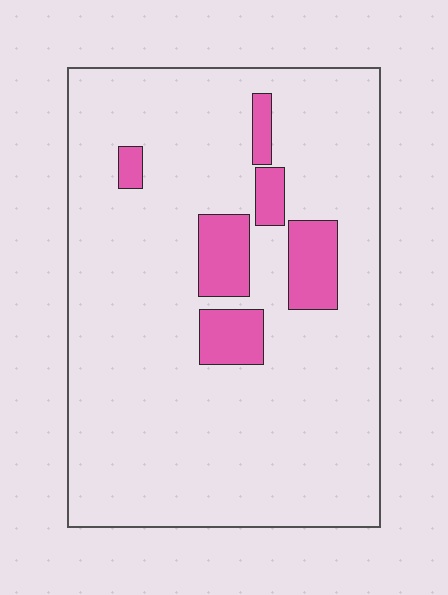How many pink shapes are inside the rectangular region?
6.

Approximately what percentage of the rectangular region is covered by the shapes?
Approximately 10%.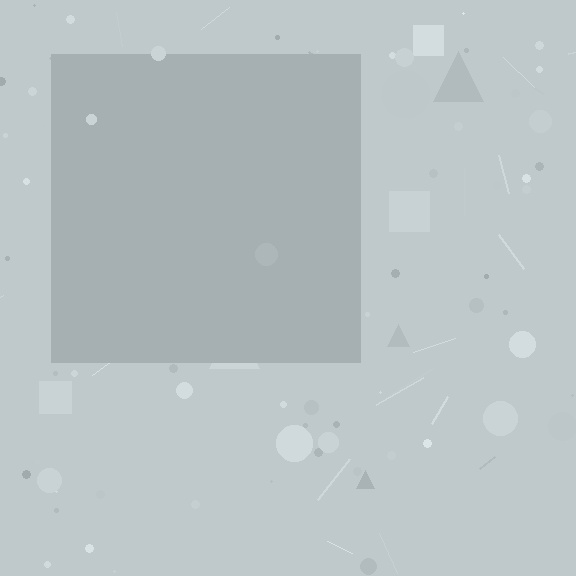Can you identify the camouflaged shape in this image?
The camouflaged shape is a square.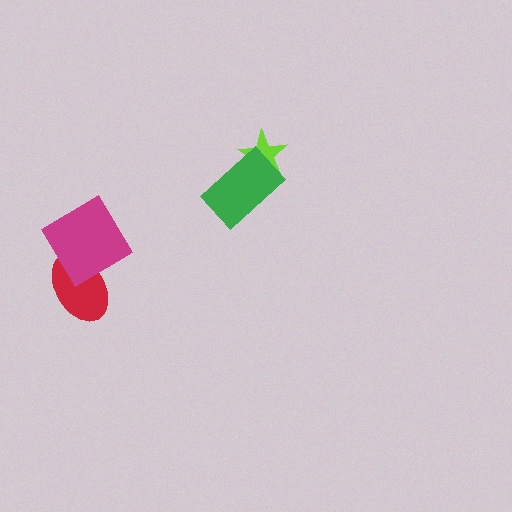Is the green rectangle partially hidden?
No, no other shape covers it.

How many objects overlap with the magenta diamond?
1 object overlaps with the magenta diamond.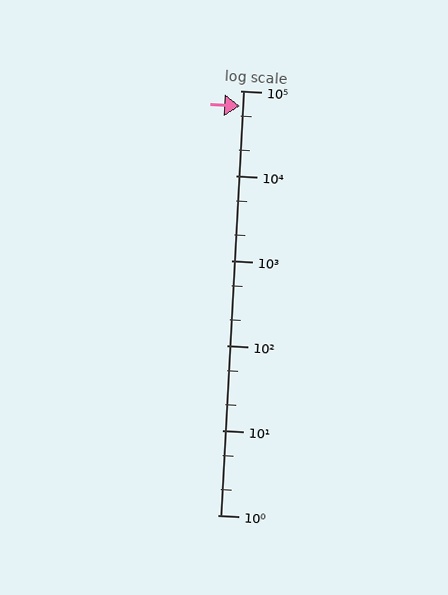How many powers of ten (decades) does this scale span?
The scale spans 5 decades, from 1 to 100000.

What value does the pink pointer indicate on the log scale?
The pointer indicates approximately 65000.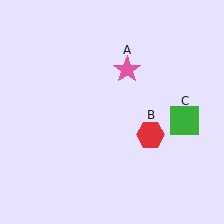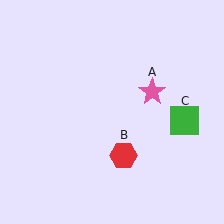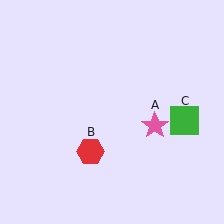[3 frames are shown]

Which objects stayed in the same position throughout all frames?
Green square (object C) remained stationary.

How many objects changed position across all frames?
2 objects changed position: pink star (object A), red hexagon (object B).